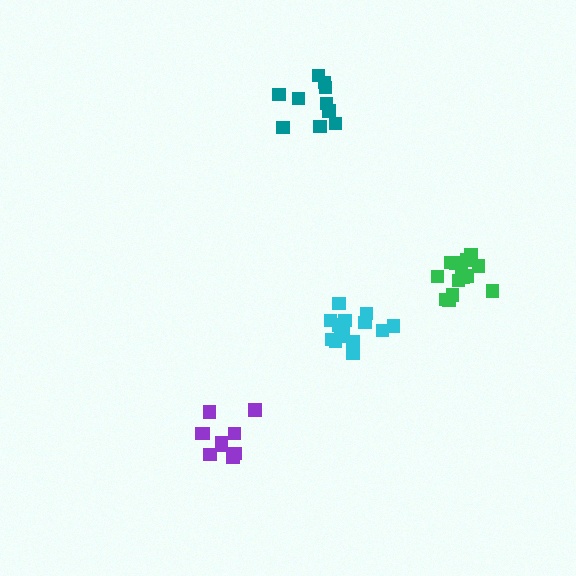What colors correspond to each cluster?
The clusters are colored: teal, purple, cyan, green.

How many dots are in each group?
Group 1: 10 dots, Group 2: 10 dots, Group 3: 14 dots, Group 4: 15 dots (49 total).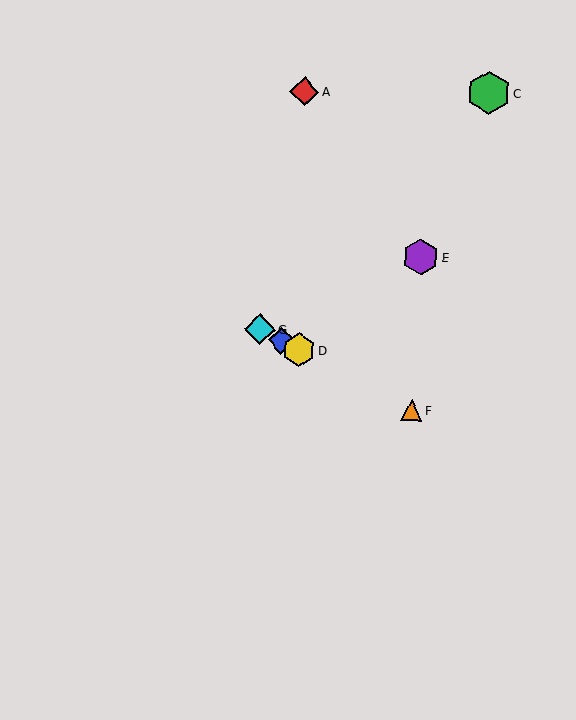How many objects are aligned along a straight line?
4 objects (B, D, F, G) are aligned along a straight line.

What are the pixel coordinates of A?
Object A is at (305, 92).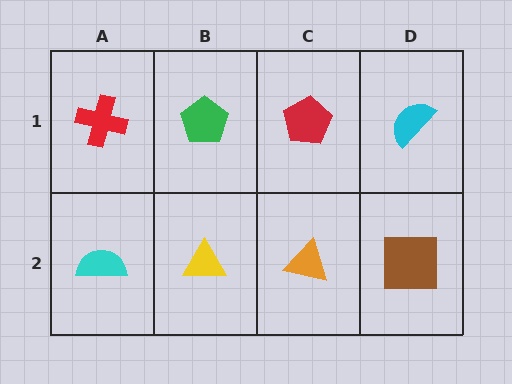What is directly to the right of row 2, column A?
A yellow triangle.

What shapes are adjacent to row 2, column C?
A red pentagon (row 1, column C), a yellow triangle (row 2, column B), a brown square (row 2, column D).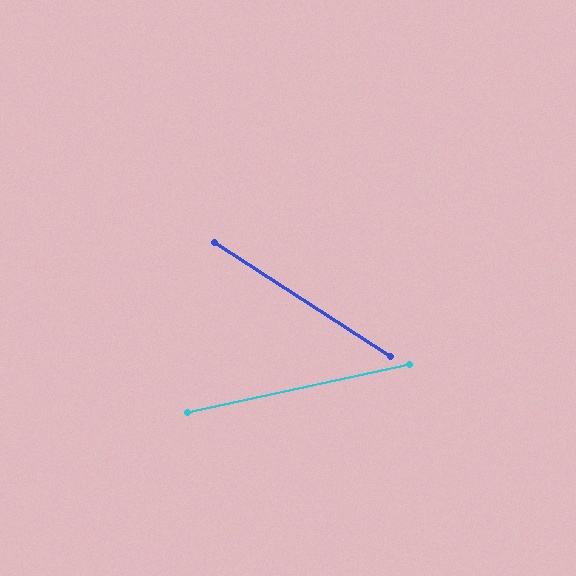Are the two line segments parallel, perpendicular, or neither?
Neither parallel nor perpendicular — they differ by about 45°.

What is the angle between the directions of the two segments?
Approximately 45 degrees.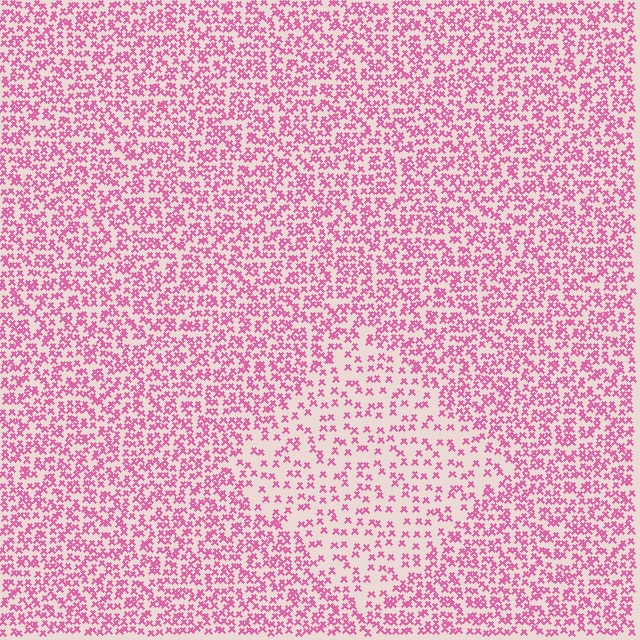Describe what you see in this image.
The image contains small pink elements arranged at two different densities. A diamond-shaped region is visible where the elements are less densely packed than the surrounding area.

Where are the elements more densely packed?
The elements are more densely packed outside the diamond boundary.